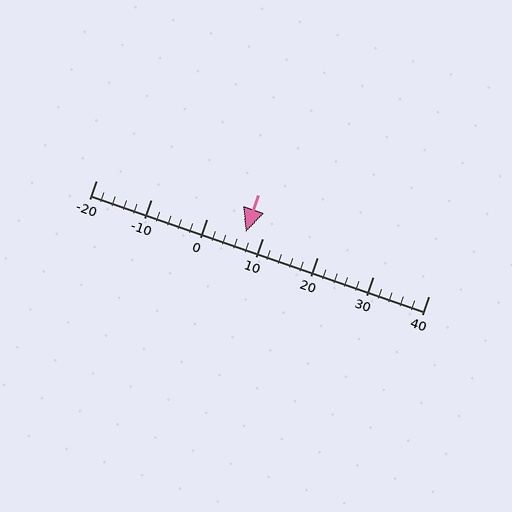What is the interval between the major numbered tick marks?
The major tick marks are spaced 10 units apart.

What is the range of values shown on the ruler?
The ruler shows values from -20 to 40.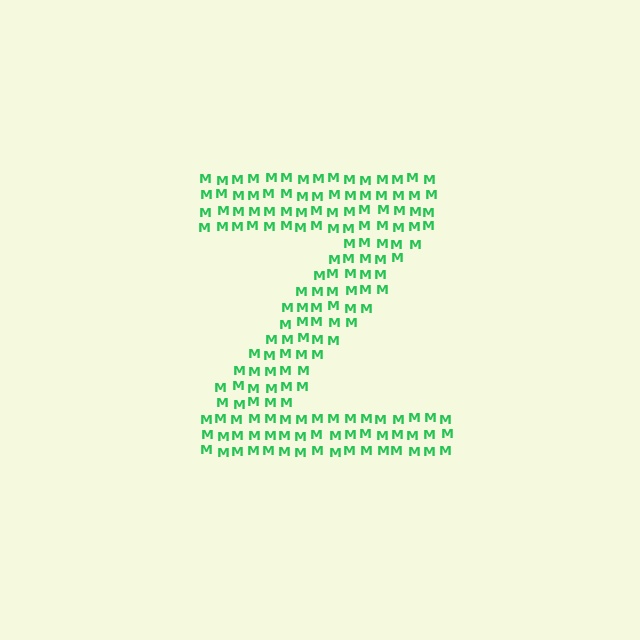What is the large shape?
The large shape is the letter Z.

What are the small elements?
The small elements are letter M's.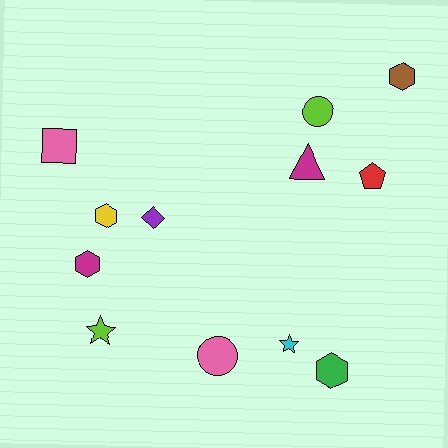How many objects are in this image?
There are 12 objects.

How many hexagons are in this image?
There are 4 hexagons.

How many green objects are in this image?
There is 1 green object.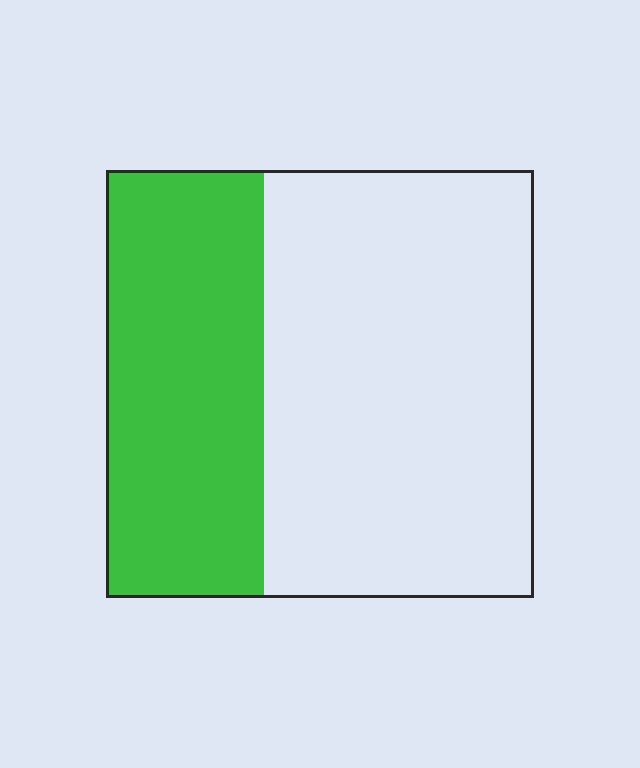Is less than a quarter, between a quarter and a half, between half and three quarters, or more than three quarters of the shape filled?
Between a quarter and a half.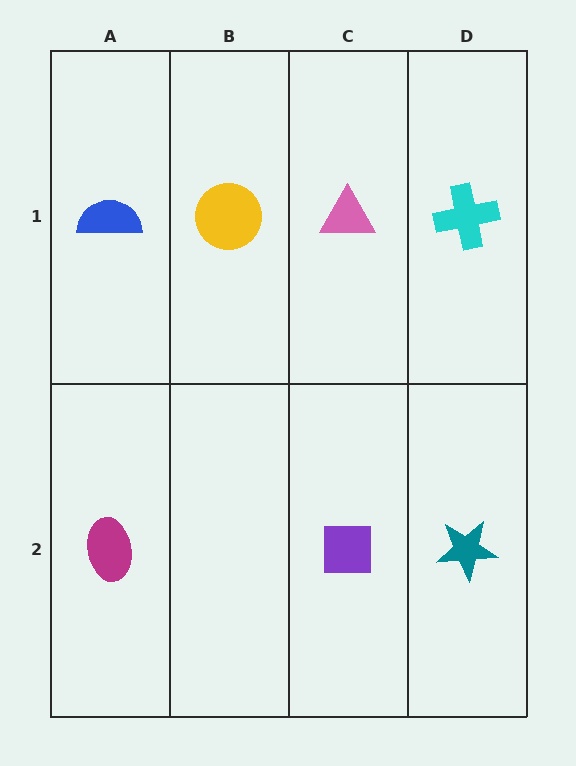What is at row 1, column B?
A yellow circle.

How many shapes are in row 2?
3 shapes.